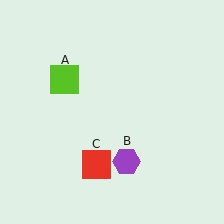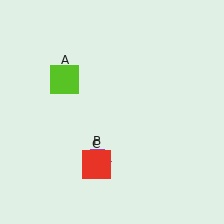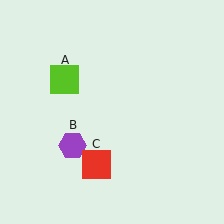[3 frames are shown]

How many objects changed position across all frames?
1 object changed position: purple hexagon (object B).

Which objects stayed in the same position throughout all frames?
Lime square (object A) and red square (object C) remained stationary.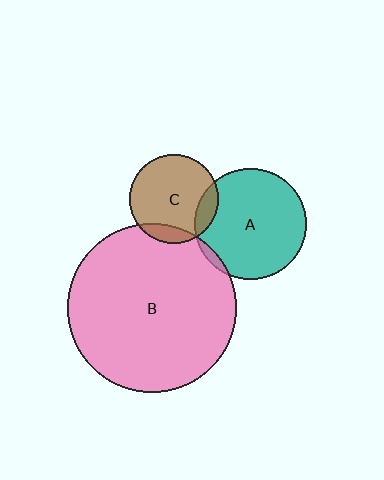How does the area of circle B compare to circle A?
Approximately 2.3 times.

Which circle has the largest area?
Circle B (pink).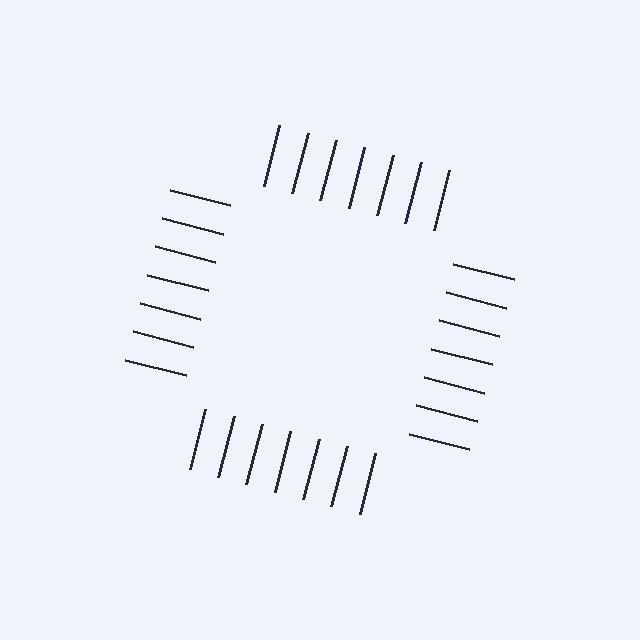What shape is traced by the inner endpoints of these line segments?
An illusory square — the line segments terminate on its edges but no continuous stroke is drawn.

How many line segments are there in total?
28 — 7 along each of the 4 edges.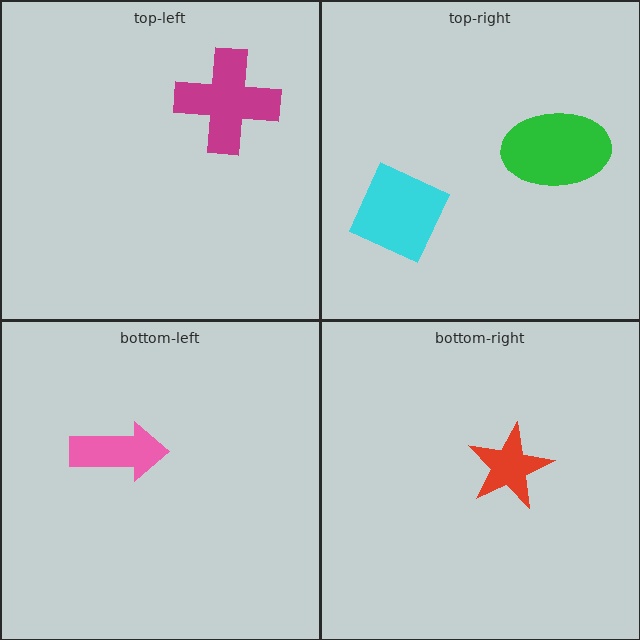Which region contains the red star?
The bottom-right region.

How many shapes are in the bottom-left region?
1.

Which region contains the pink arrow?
The bottom-left region.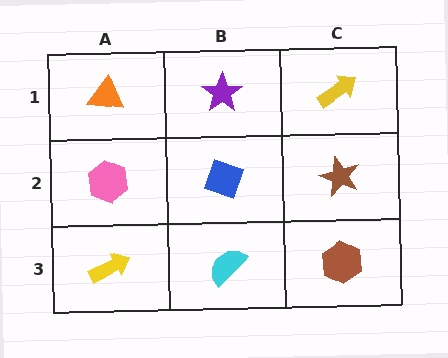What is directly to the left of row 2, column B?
A pink hexagon.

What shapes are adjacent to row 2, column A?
An orange triangle (row 1, column A), a yellow arrow (row 3, column A), a blue diamond (row 2, column B).